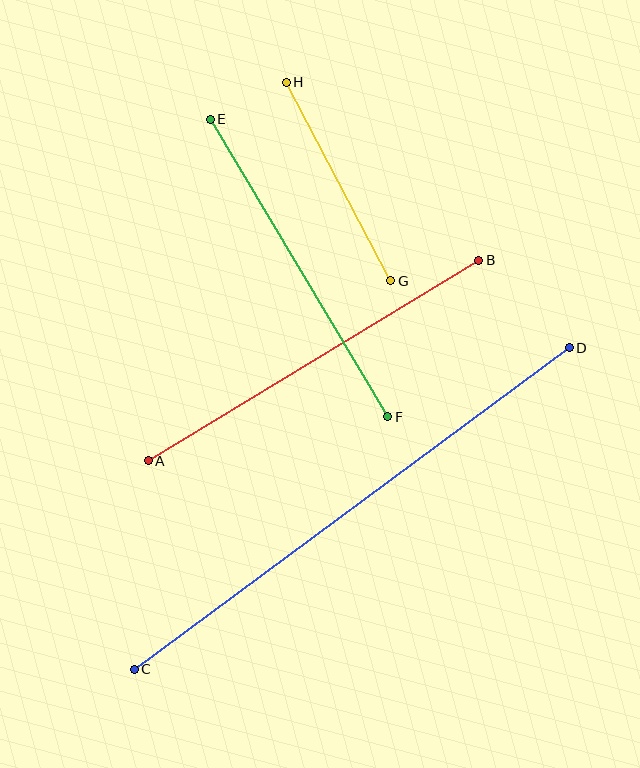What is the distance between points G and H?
The distance is approximately 225 pixels.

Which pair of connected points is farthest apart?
Points C and D are farthest apart.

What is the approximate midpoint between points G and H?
The midpoint is at approximately (339, 182) pixels.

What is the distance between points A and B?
The distance is approximately 387 pixels.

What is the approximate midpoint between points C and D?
The midpoint is at approximately (352, 508) pixels.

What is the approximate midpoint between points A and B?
The midpoint is at approximately (313, 361) pixels.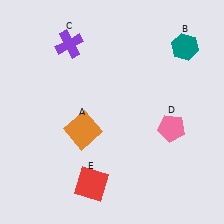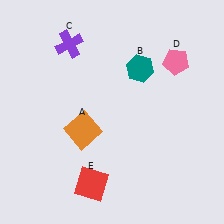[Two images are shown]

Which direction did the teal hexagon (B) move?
The teal hexagon (B) moved left.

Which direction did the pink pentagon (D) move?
The pink pentagon (D) moved up.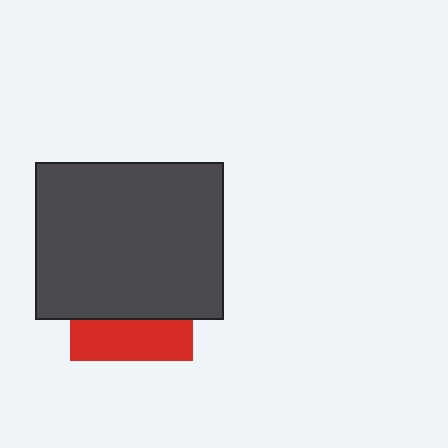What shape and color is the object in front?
The object in front is a dark gray rectangle.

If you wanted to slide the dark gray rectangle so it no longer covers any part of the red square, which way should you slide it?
Slide it up — that is the most direct way to separate the two shapes.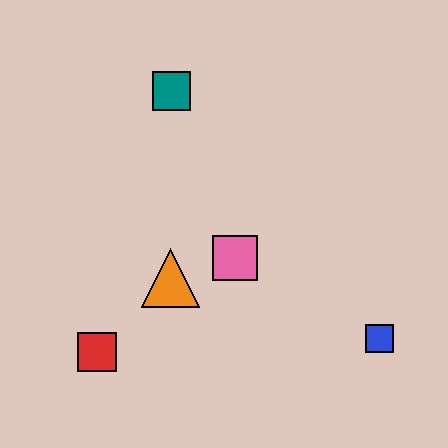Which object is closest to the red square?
The orange triangle is closest to the red square.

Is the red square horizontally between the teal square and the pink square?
No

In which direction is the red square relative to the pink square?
The red square is to the left of the pink square.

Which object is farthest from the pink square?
The teal square is farthest from the pink square.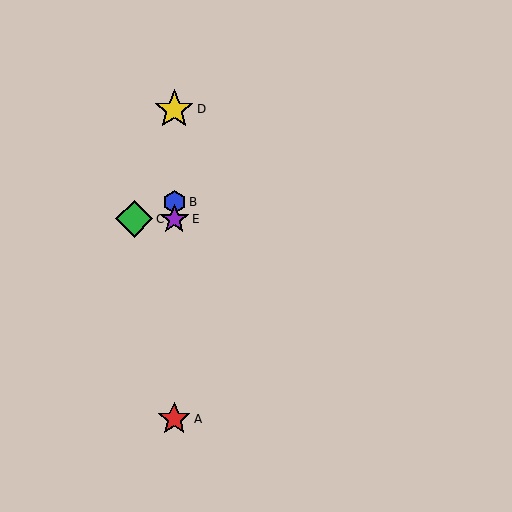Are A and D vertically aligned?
Yes, both are at x≈174.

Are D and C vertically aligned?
No, D is at x≈174 and C is at x≈134.